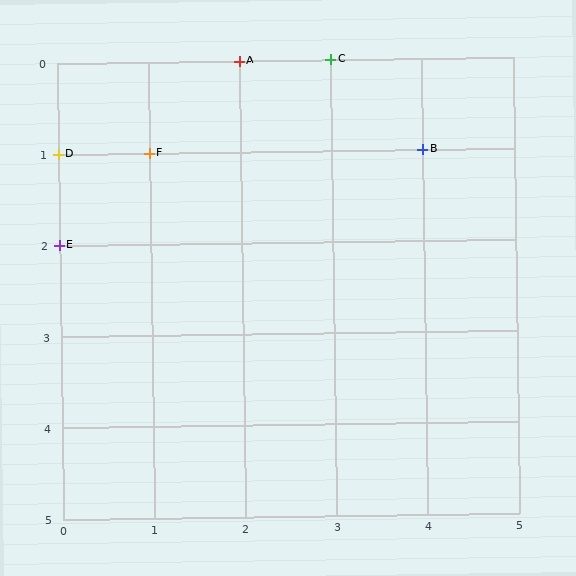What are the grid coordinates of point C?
Point C is at grid coordinates (3, 0).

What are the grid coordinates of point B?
Point B is at grid coordinates (4, 1).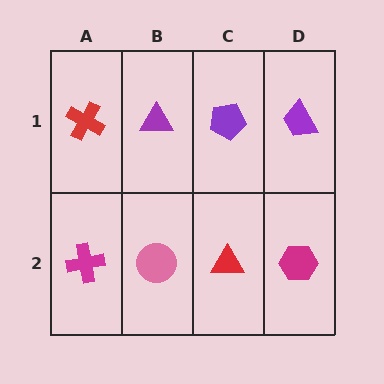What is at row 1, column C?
A purple pentagon.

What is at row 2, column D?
A magenta hexagon.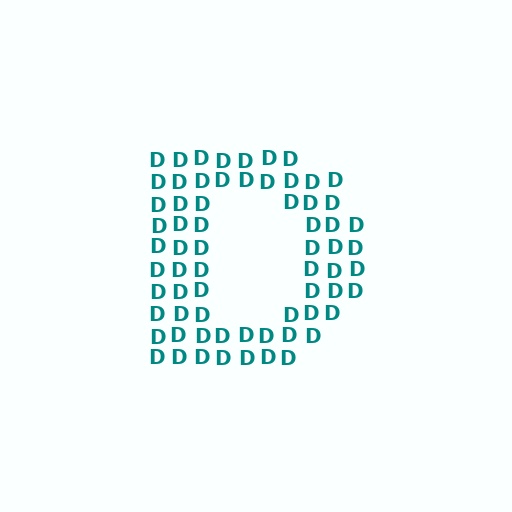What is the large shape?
The large shape is the letter D.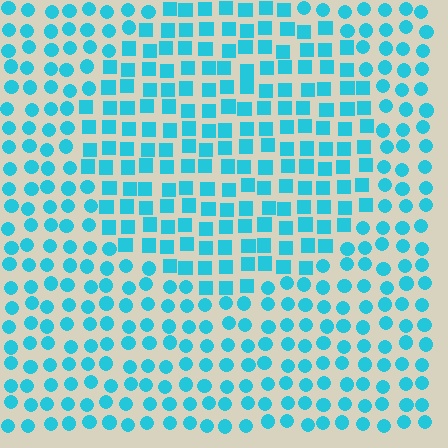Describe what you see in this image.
The image is filled with small cyan elements arranged in a uniform grid. A circle-shaped region contains squares, while the surrounding area contains circles. The boundary is defined purely by the change in element shape.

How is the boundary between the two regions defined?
The boundary is defined by a change in element shape: squares inside vs. circles outside. All elements share the same color and spacing.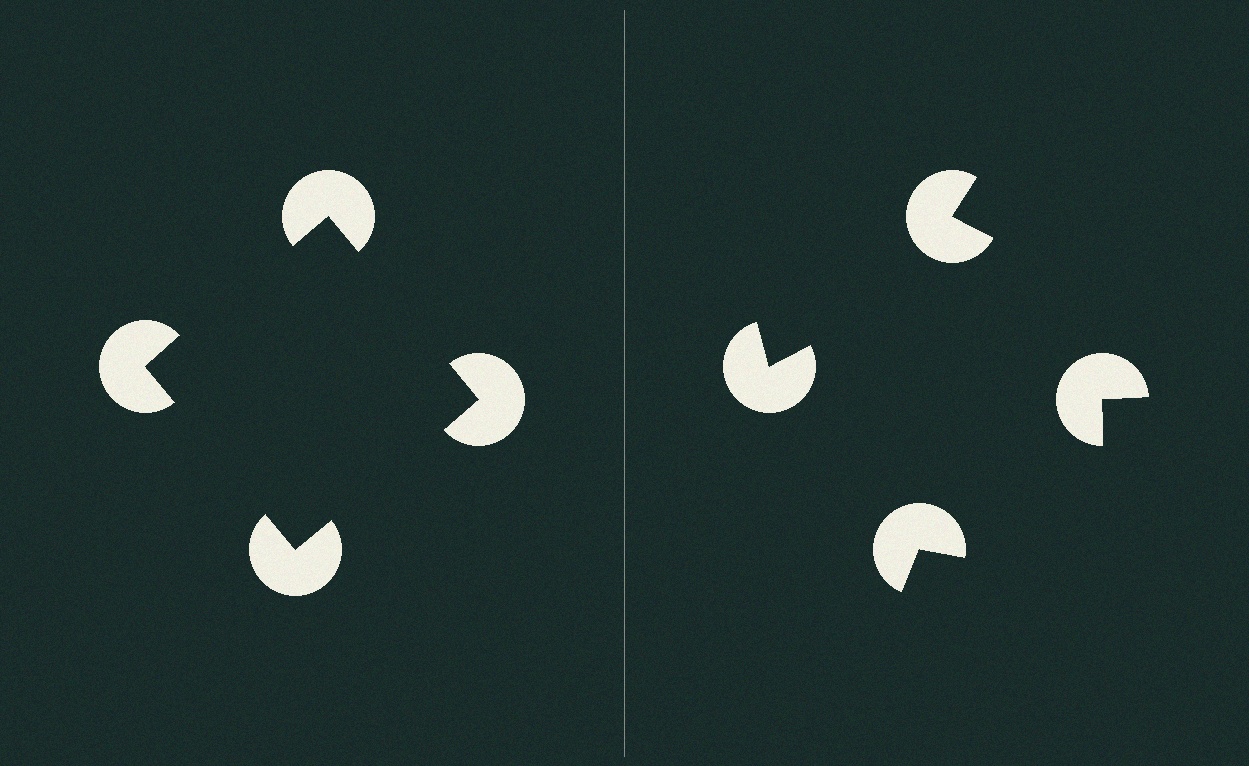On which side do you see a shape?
An illusory square appears on the left side. On the right side the wedge cuts are rotated, so no coherent shape forms.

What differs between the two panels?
The pac-man discs are positioned identically on both sides; only the wedge orientations differ. On the left they align to a square; on the right they are misaligned.